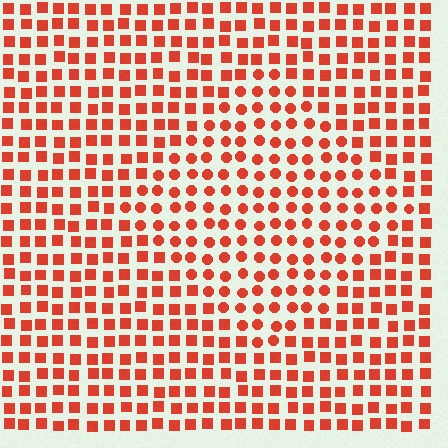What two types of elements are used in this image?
The image uses circles inside the diamond region and squares outside it.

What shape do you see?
I see a diamond.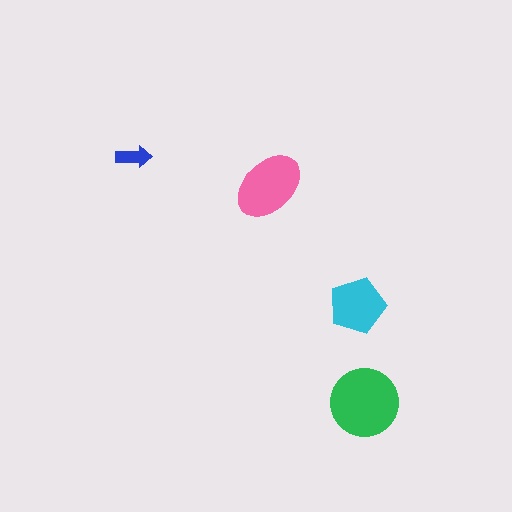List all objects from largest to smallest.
The green circle, the pink ellipse, the cyan pentagon, the blue arrow.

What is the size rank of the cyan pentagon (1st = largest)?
3rd.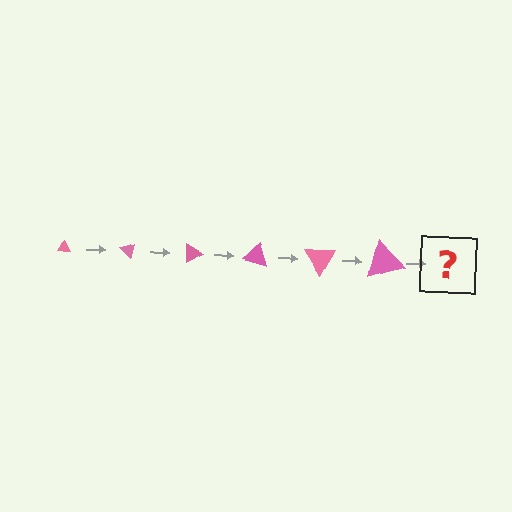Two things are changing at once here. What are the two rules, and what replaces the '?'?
The two rules are that the triangle grows larger each step and it rotates 45 degrees each step. The '?' should be a triangle, larger than the previous one and rotated 270 degrees from the start.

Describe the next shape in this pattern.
It should be a triangle, larger than the previous one and rotated 270 degrees from the start.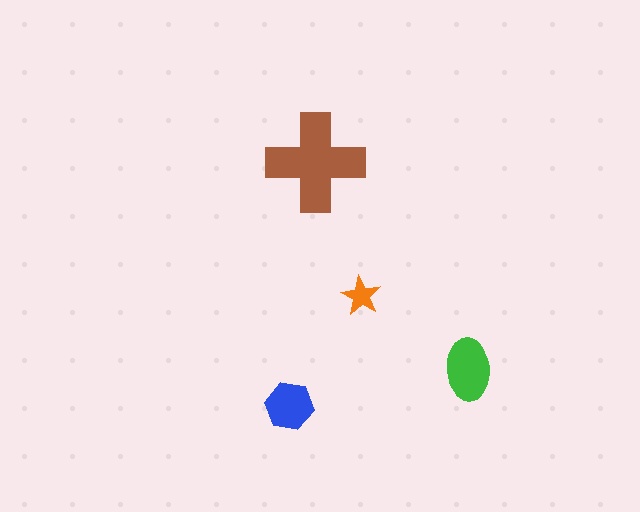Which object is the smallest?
The orange star.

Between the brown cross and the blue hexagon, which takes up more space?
The brown cross.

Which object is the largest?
The brown cross.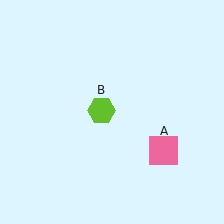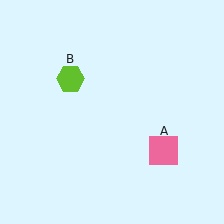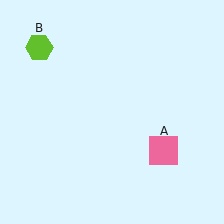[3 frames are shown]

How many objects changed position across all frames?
1 object changed position: lime hexagon (object B).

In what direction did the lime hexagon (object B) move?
The lime hexagon (object B) moved up and to the left.